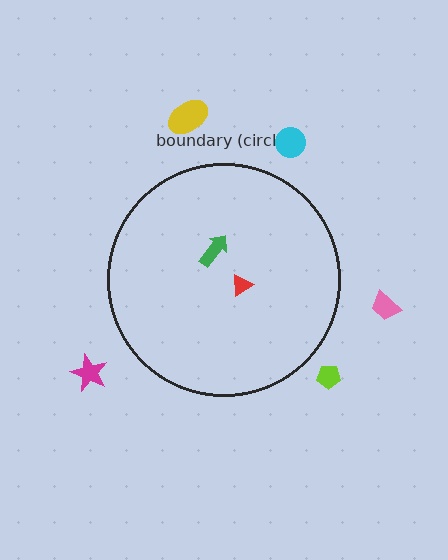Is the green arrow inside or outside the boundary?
Inside.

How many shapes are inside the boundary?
2 inside, 5 outside.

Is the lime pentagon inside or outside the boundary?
Outside.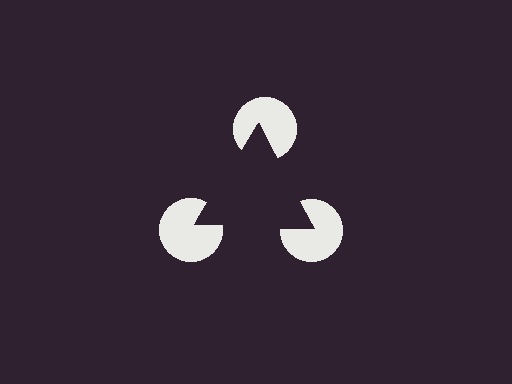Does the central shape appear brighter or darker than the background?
It typically appears slightly darker than the background, even though no actual brightness change is drawn.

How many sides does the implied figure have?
3 sides.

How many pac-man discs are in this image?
There are 3 — one at each vertex of the illusory triangle.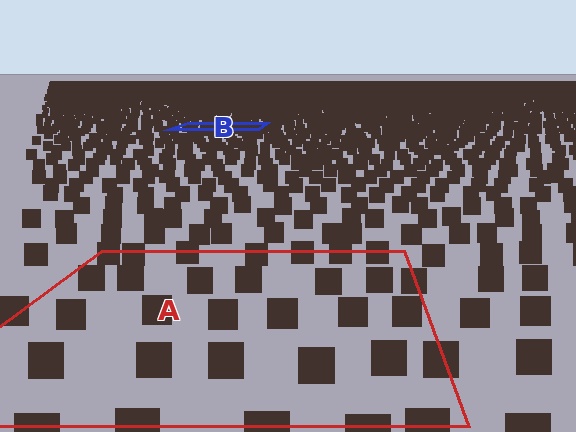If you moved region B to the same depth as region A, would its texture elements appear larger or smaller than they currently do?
They would appear larger. At a closer depth, the same texture elements are projected at a bigger on-screen size.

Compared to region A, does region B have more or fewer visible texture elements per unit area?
Region B has more texture elements per unit area — they are packed more densely because it is farther away.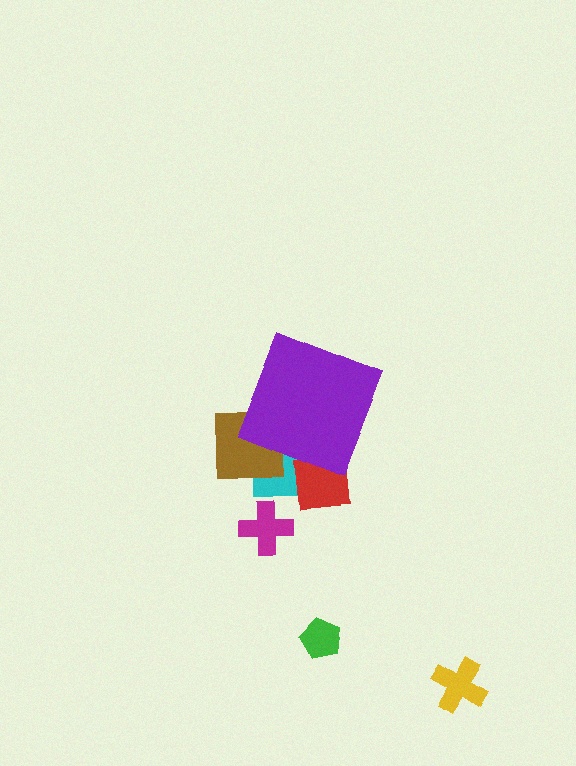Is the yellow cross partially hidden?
No, the yellow cross is fully visible.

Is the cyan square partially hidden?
Yes, the cyan square is partially hidden behind the purple diamond.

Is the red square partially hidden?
Yes, the red square is partially hidden behind the purple diamond.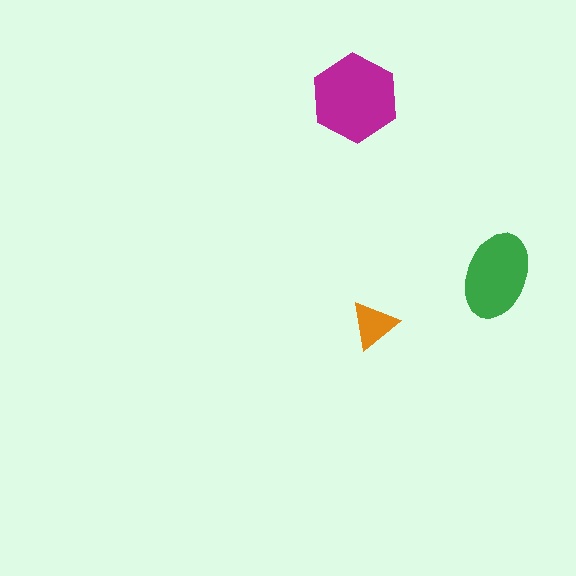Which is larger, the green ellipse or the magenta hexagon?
The magenta hexagon.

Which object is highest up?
The magenta hexagon is topmost.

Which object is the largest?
The magenta hexagon.